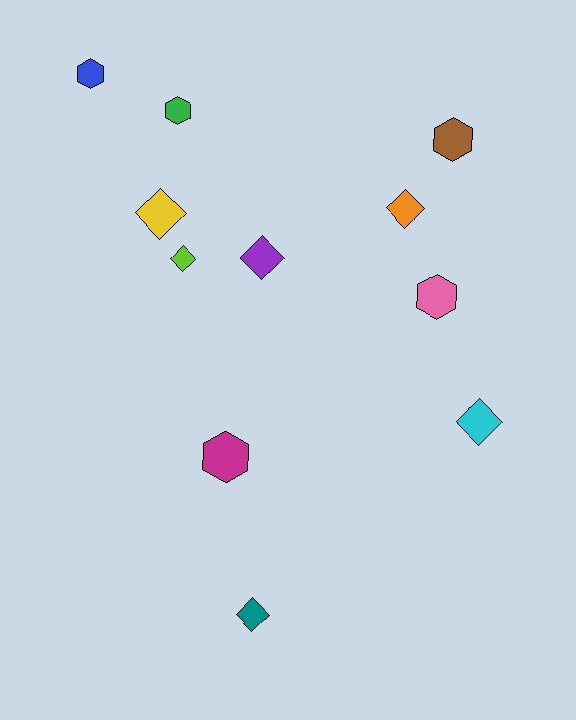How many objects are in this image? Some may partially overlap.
There are 11 objects.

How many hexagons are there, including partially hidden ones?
There are 5 hexagons.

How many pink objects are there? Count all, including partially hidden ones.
There is 1 pink object.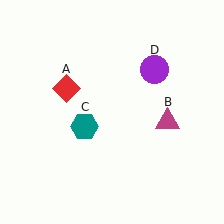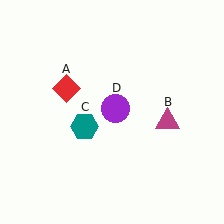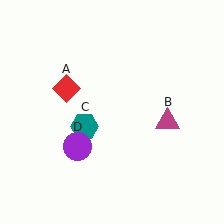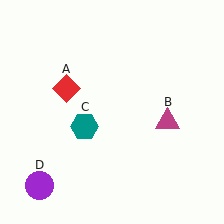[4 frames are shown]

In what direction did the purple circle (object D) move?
The purple circle (object D) moved down and to the left.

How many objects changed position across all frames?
1 object changed position: purple circle (object D).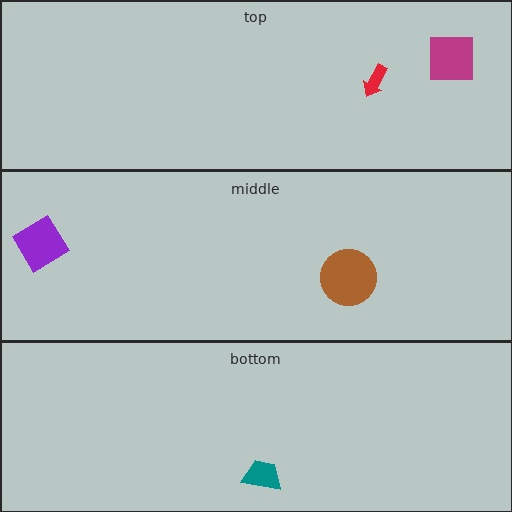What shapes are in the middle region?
The purple diamond, the brown circle.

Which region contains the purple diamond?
The middle region.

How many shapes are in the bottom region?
1.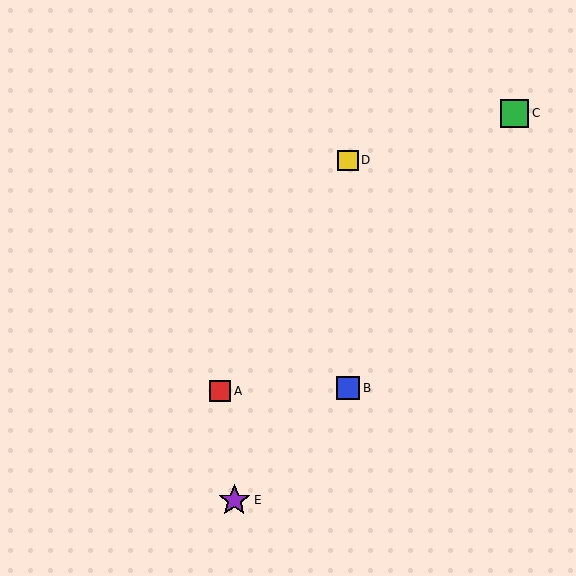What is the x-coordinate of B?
Object B is at x≈348.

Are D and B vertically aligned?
Yes, both are at x≈348.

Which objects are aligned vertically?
Objects B, D are aligned vertically.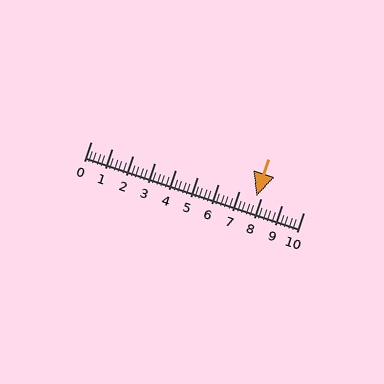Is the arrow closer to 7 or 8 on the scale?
The arrow is closer to 8.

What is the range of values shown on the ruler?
The ruler shows values from 0 to 10.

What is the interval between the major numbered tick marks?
The major tick marks are spaced 1 units apart.